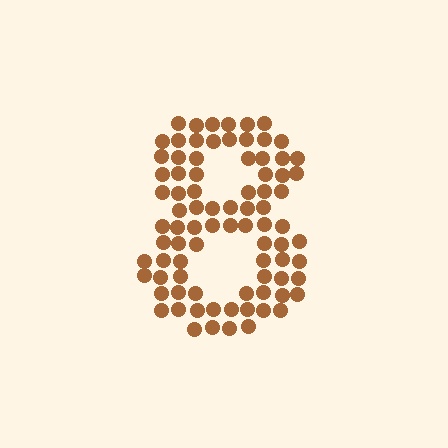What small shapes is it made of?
It is made of small circles.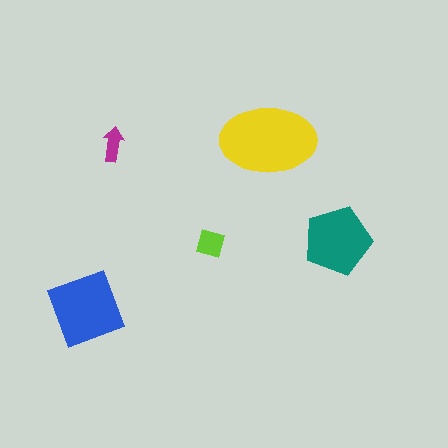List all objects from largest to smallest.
The yellow ellipse, the blue square, the teal pentagon, the lime diamond, the magenta arrow.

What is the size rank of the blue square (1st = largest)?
2nd.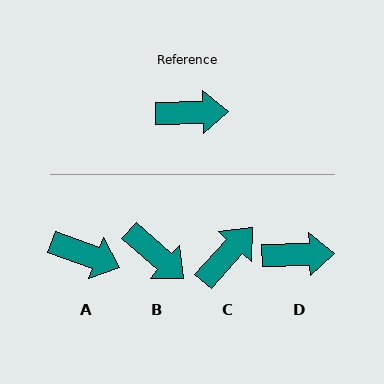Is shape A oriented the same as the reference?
No, it is off by about 22 degrees.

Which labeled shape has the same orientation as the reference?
D.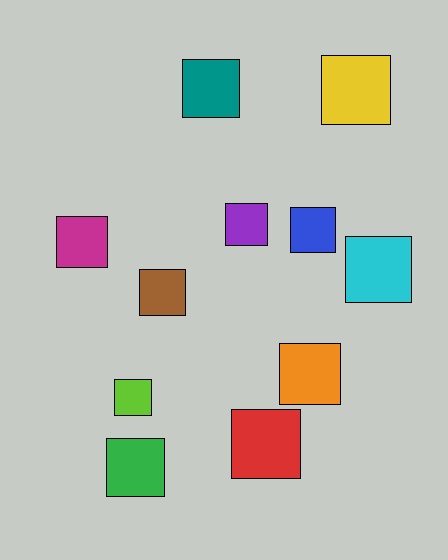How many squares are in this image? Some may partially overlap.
There are 11 squares.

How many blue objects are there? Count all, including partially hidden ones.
There is 1 blue object.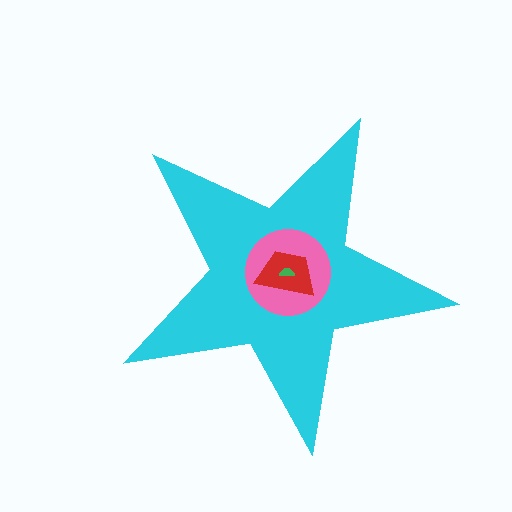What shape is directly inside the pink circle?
The red trapezoid.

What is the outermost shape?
The cyan star.